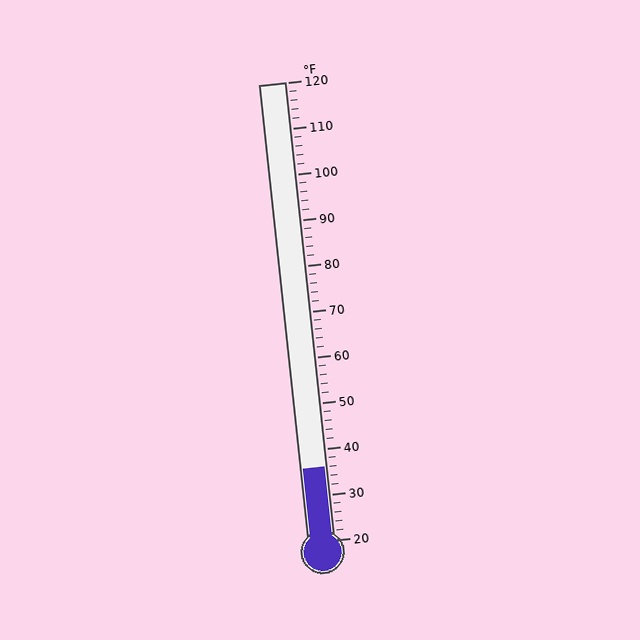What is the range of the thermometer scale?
The thermometer scale ranges from 20°F to 120°F.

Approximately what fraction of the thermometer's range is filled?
The thermometer is filled to approximately 15% of its range.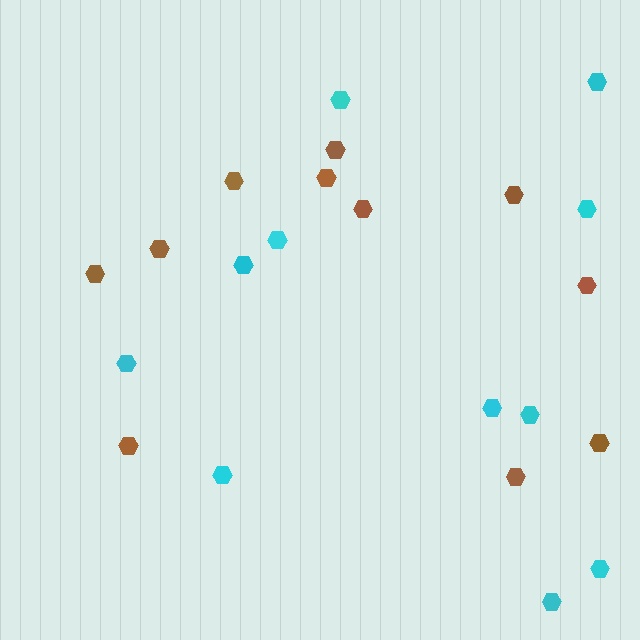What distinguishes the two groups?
There are 2 groups: one group of cyan hexagons (11) and one group of brown hexagons (11).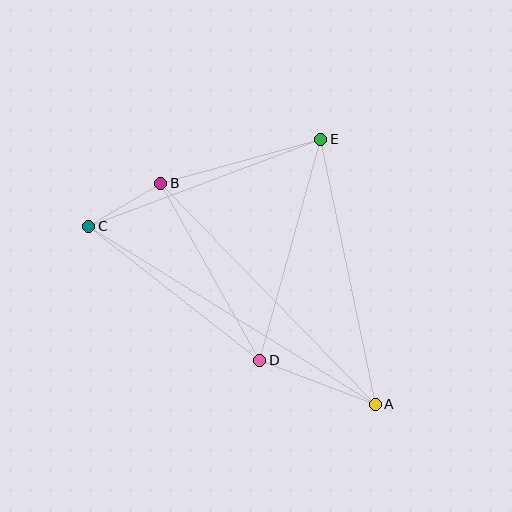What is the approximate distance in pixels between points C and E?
The distance between C and E is approximately 248 pixels.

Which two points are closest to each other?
Points B and C are closest to each other.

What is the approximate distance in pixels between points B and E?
The distance between B and E is approximately 166 pixels.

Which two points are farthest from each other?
Points A and C are farthest from each other.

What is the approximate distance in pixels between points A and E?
The distance between A and E is approximately 271 pixels.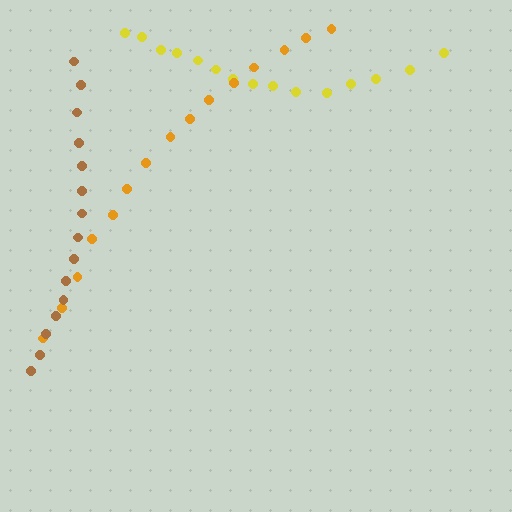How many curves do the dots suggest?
There are 3 distinct paths.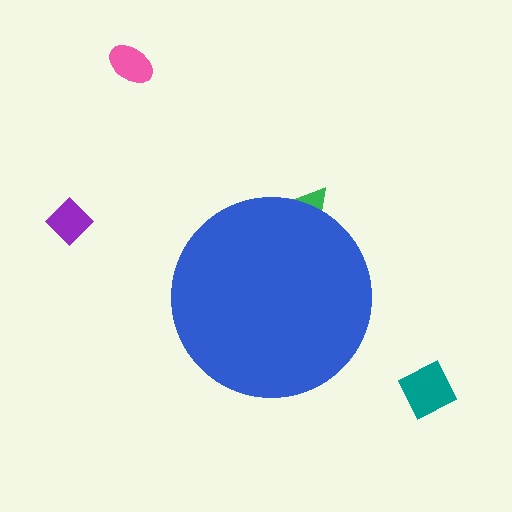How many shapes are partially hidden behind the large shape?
1 shape is partially hidden.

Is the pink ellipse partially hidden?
No, the pink ellipse is fully visible.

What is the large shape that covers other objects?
A blue circle.